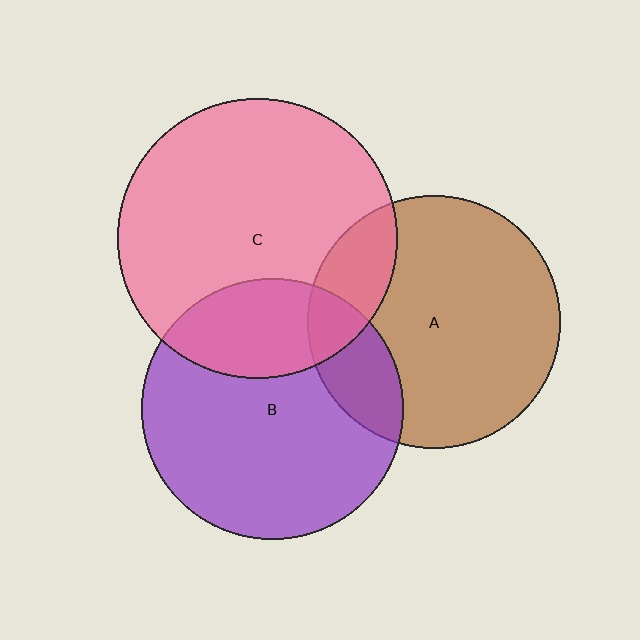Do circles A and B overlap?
Yes.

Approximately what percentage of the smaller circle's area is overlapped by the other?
Approximately 20%.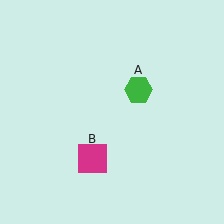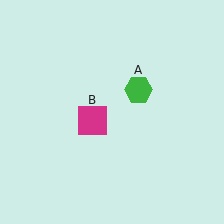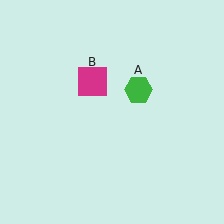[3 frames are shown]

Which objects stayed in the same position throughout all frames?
Green hexagon (object A) remained stationary.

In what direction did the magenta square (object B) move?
The magenta square (object B) moved up.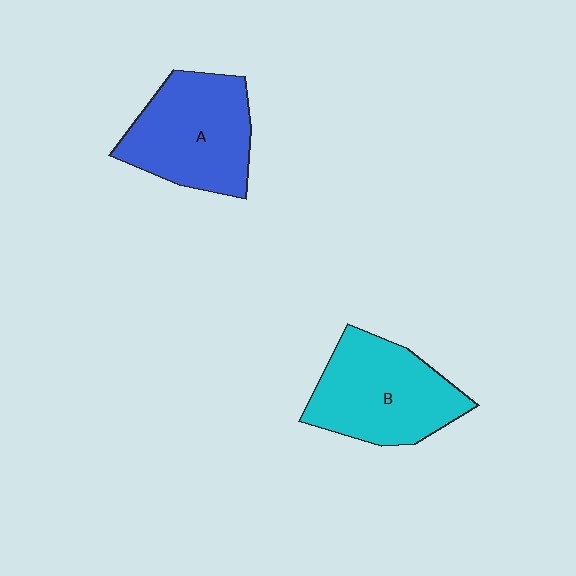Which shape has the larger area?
Shape B (cyan).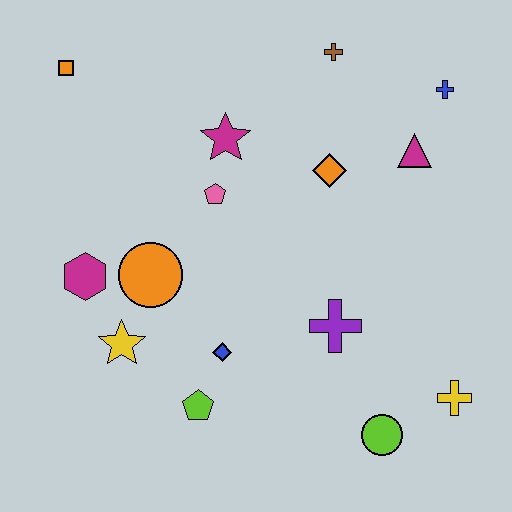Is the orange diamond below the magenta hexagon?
No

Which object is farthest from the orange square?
The yellow cross is farthest from the orange square.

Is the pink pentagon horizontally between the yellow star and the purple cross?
Yes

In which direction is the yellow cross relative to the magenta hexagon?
The yellow cross is to the right of the magenta hexagon.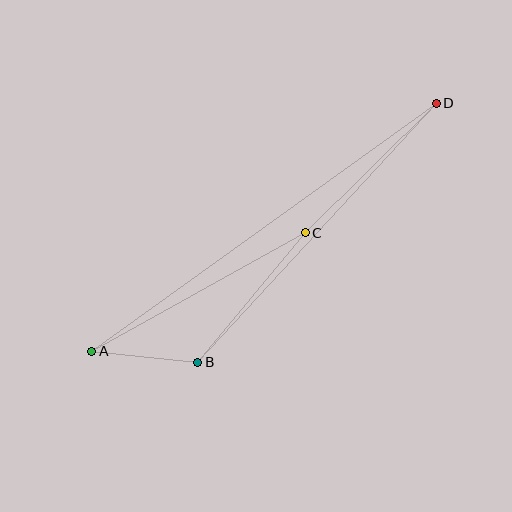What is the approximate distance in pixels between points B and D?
The distance between B and D is approximately 352 pixels.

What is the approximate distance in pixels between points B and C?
The distance between B and C is approximately 168 pixels.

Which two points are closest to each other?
Points A and B are closest to each other.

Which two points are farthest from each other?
Points A and D are farthest from each other.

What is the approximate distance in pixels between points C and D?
The distance between C and D is approximately 184 pixels.